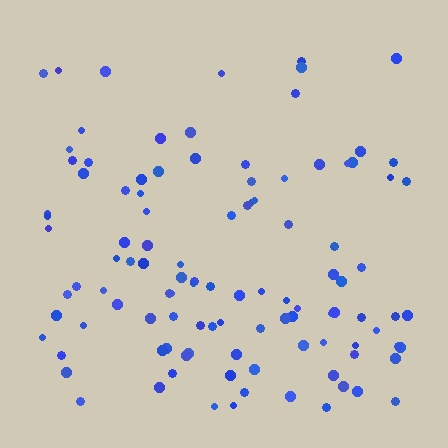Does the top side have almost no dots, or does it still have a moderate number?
Still a moderate number, just noticeably fewer than the bottom.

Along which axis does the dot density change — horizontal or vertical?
Vertical.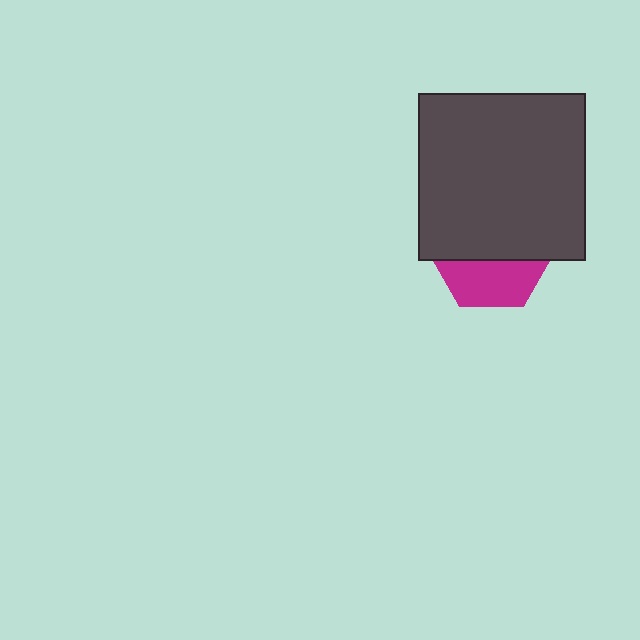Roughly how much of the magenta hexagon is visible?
A small part of it is visible (roughly 38%).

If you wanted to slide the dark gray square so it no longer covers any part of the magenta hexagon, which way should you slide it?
Slide it up — that is the most direct way to separate the two shapes.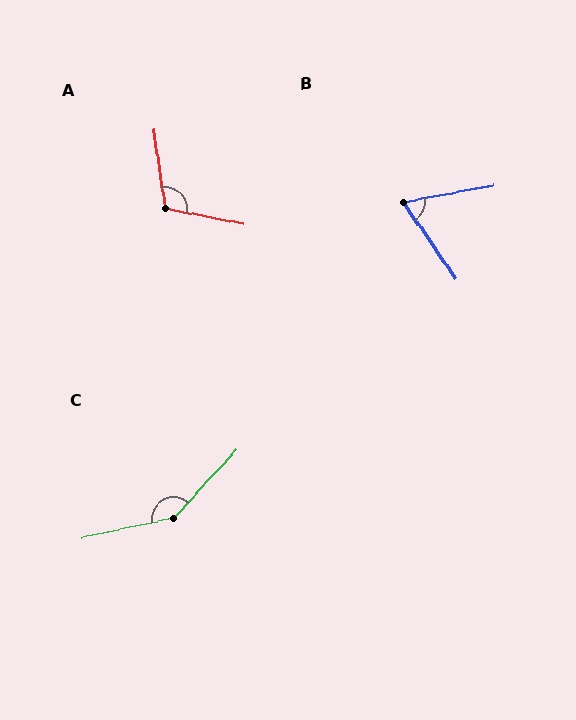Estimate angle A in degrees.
Approximately 110 degrees.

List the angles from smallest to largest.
B (66°), A (110°), C (144°).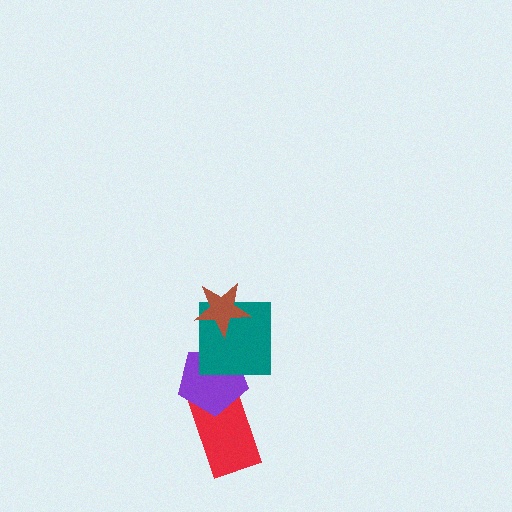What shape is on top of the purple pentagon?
The teal square is on top of the purple pentagon.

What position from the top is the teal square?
The teal square is 2nd from the top.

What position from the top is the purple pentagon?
The purple pentagon is 3rd from the top.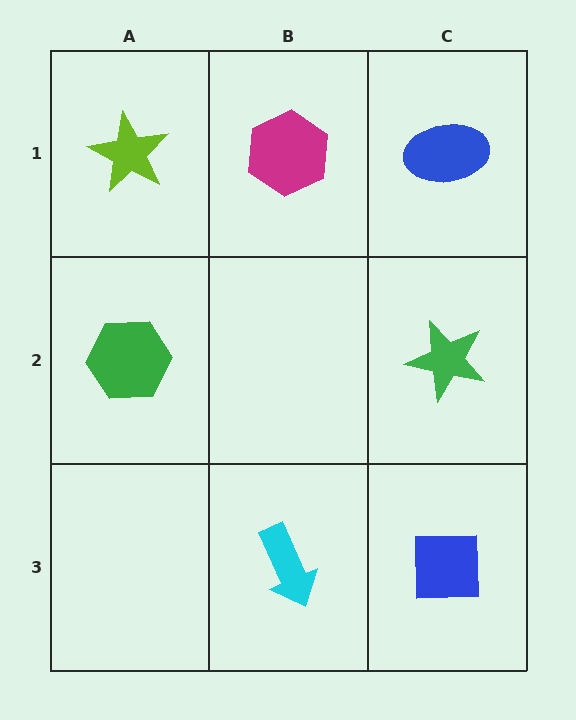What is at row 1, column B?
A magenta hexagon.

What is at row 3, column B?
A cyan arrow.